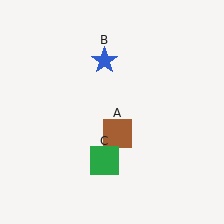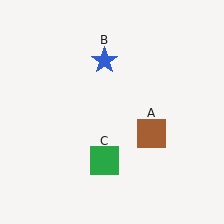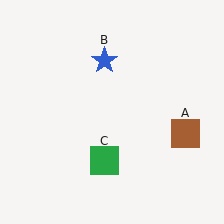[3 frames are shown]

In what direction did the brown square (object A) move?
The brown square (object A) moved right.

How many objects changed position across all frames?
1 object changed position: brown square (object A).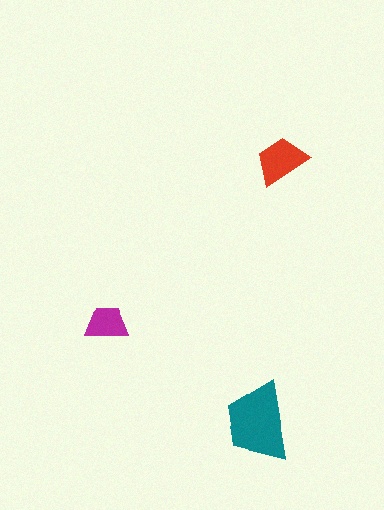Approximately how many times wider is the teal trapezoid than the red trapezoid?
About 1.5 times wider.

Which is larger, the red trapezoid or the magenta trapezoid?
The red one.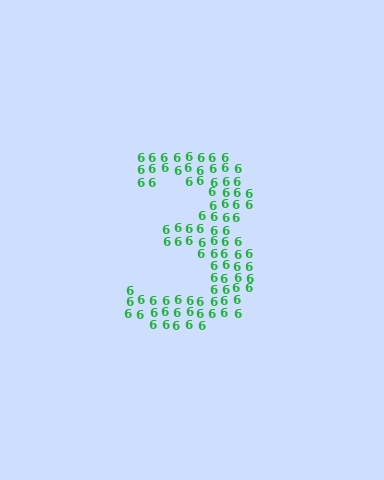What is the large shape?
The large shape is the digit 3.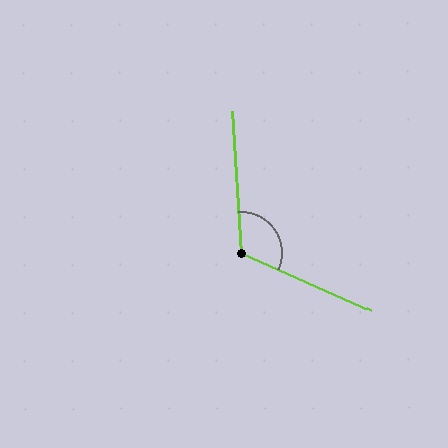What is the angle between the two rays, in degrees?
Approximately 118 degrees.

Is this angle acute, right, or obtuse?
It is obtuse.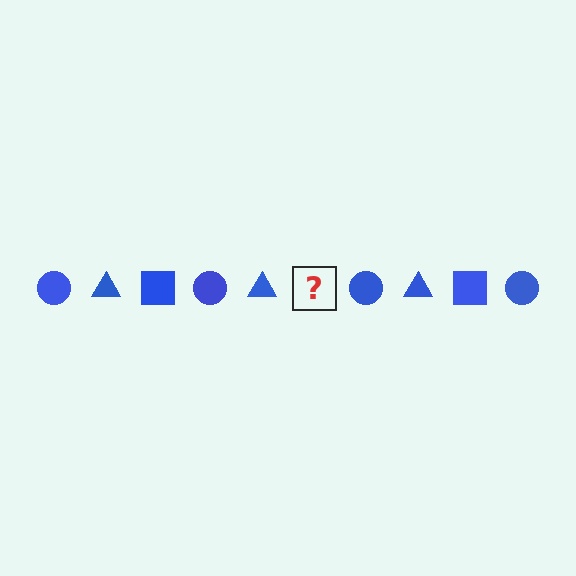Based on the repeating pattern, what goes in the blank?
The blank should be a blue square.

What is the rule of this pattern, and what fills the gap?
The rule is that the pattern cycles through circle, triangle, square shapes in blue. The gap should be filled with a blue square.